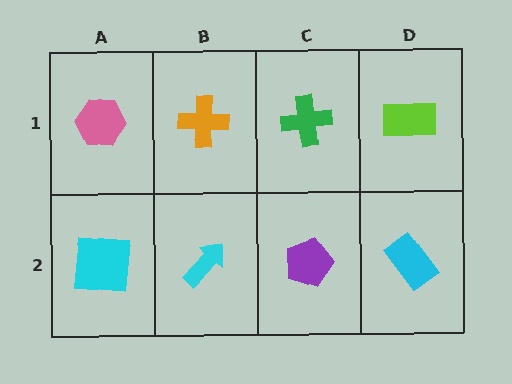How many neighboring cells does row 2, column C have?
3.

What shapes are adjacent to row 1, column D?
A cyan rectangle (row 2, column D), a green cross (row 1, column C).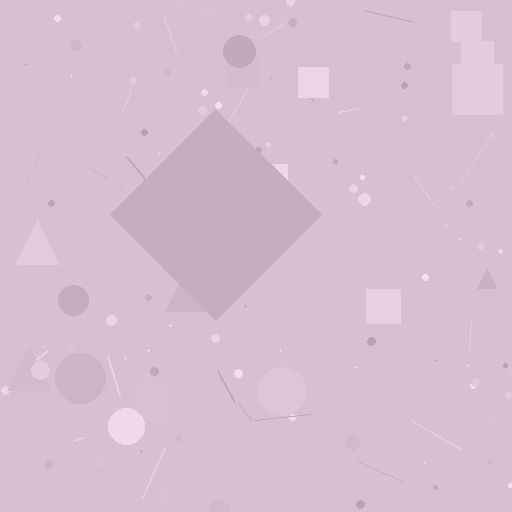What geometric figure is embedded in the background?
A diamond is embedded in the background.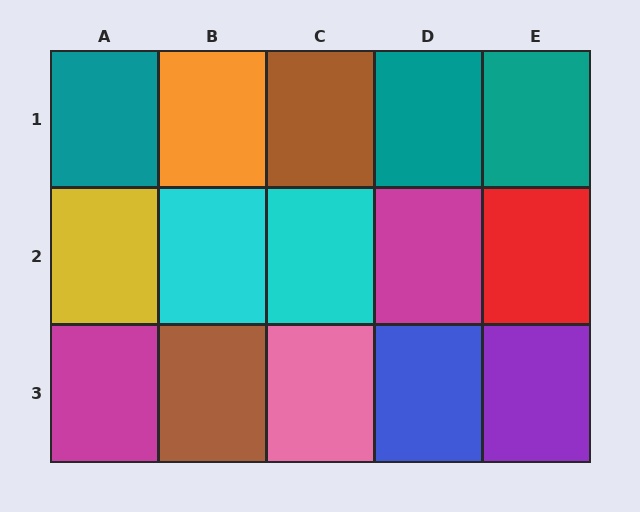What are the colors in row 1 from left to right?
Teal, orange, brown, teal, teal.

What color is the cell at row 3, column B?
Brown.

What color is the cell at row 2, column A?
Yellow.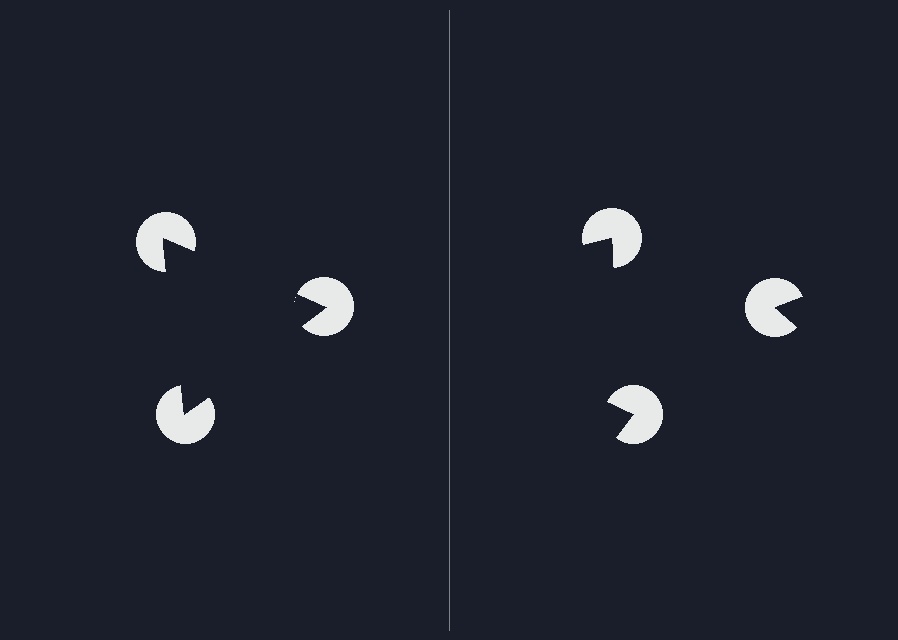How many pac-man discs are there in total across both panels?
6 — 3 on each side.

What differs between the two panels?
The pac-man discs are positioned identically on both sides; only the wedge orientations differ. On the left they align to a triangle; on the right they are misaligned.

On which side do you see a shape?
An illusory triangle appears on the left side. On the right side the wedge cuts are rotated, so no coherent shape forms.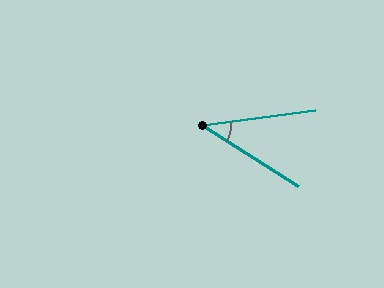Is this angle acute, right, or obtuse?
It is acute.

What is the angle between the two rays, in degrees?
Approximately 40 degrees.